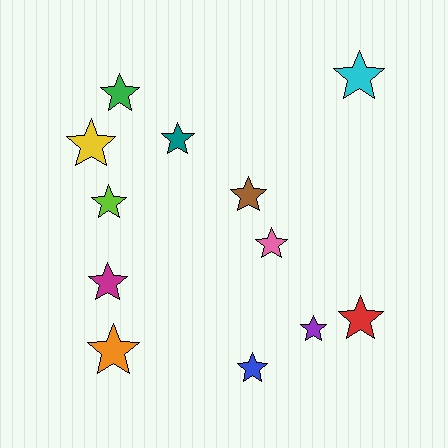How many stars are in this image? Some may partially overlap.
There are 12 stars.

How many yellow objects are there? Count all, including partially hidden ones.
There is 1 yellow object.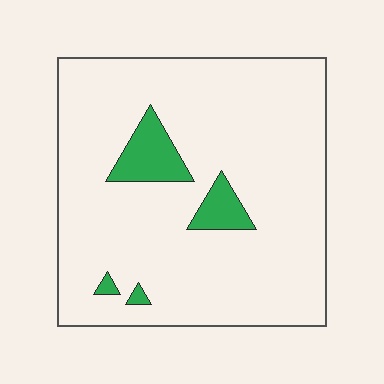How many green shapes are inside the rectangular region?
4.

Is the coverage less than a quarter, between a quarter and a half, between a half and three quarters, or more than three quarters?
Less than a quarter.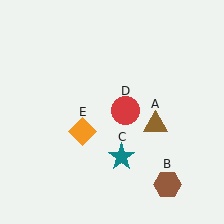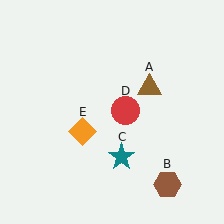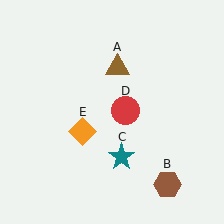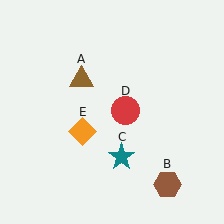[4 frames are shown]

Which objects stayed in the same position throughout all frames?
Brown hexagon (object B) and teal star (object C) and red circle (object D) and orange diamond (object E) remained stationary.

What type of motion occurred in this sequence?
The brown triangle (object A) rotated counterclockwise around the center of the scene.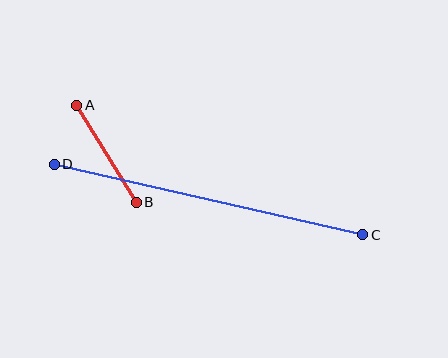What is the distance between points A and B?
The distance is approximately 114 pixels.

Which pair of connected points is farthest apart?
Points C and D are farthest apart.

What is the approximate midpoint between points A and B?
The midpoint is at approximately (107, 154) pixels.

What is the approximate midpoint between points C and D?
The midpoint is at approximately (208, 199) pixels.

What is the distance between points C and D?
The distance is approximately 317 pixels.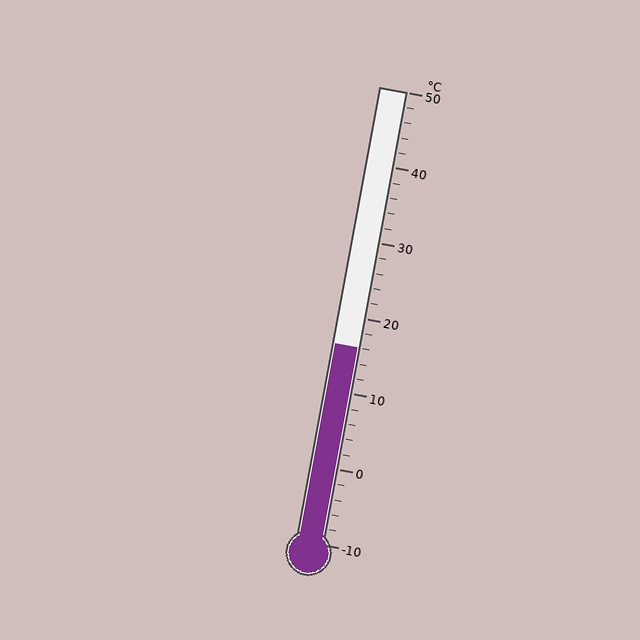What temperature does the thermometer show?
The thermometer shows approximately 16°C.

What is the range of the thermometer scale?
The thermometer scale ranges from -10°C to 50°C.